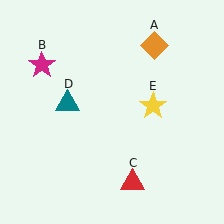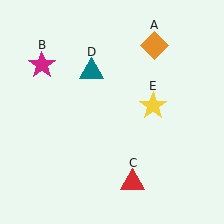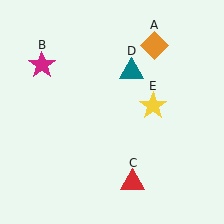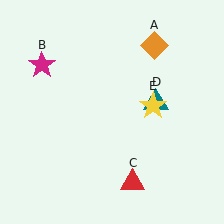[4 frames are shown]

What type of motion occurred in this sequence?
The teal triangle (object D) rotated clockwise around the center of the scene.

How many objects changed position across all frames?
1 object changed position: teal triangle (object D).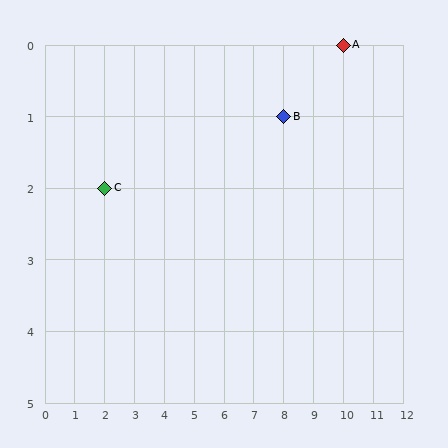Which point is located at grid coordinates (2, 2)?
Point C is at (2, 2).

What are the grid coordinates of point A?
Point A is at grid coordinates (10, 0).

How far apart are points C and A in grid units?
Points C and A are 8 columns and 2 rows apart (about 8.2 grid units diagonally).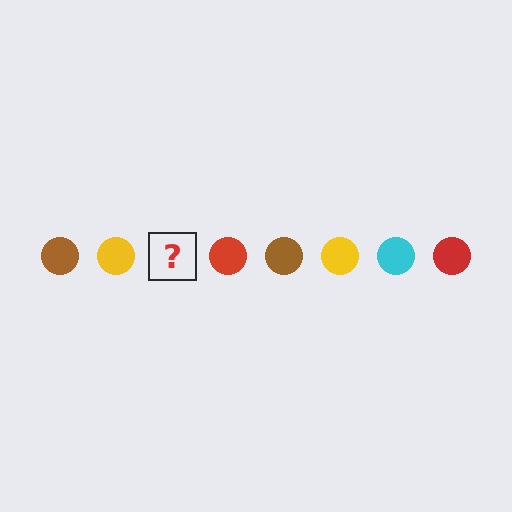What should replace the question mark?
The question mark should be replaced with a cyan circle.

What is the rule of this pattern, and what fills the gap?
The rule is that the pattern cycles through brown, yellow, cyan, red circles. The gap should be filled with a cyan circle.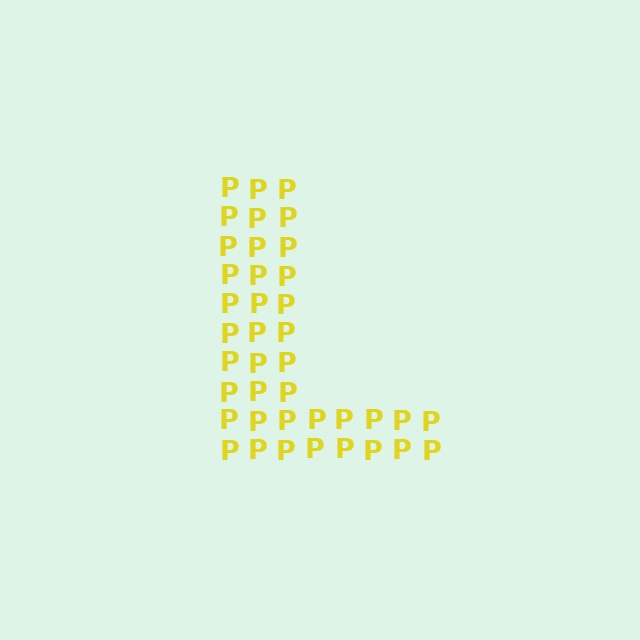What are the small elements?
The small elements are letter P's.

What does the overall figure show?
The overall figure shows the letter L.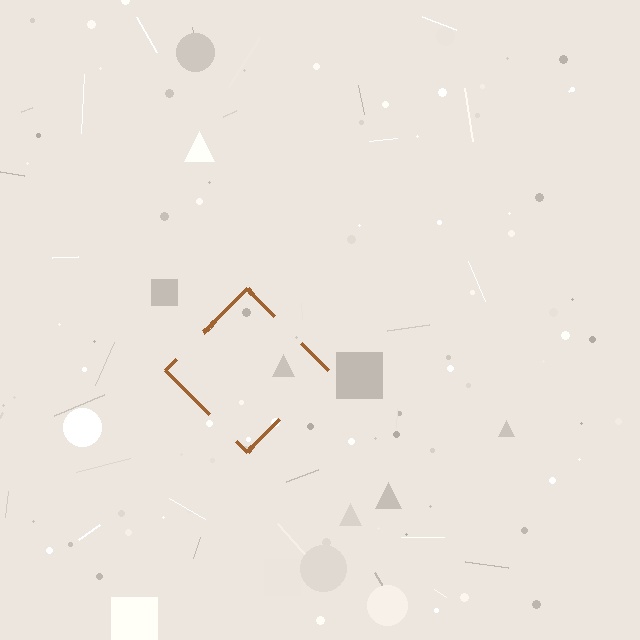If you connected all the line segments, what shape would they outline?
They would outline a diamond.